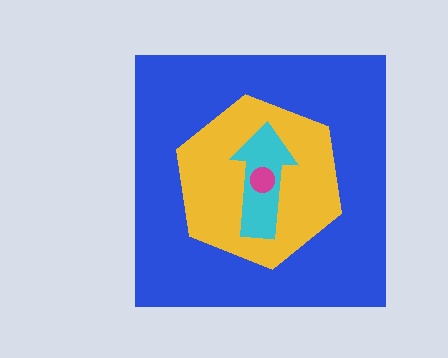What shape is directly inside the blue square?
The yellow hexagon.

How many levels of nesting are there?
4.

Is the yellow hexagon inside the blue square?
Yes.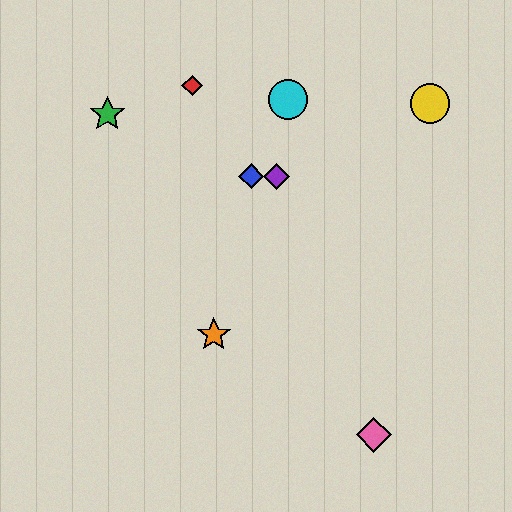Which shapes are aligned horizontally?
The blue diamond, the purple diamond are aligned horizontally.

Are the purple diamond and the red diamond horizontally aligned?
No, the purple diamond is at y≈176 and the red diamond is at y≈86.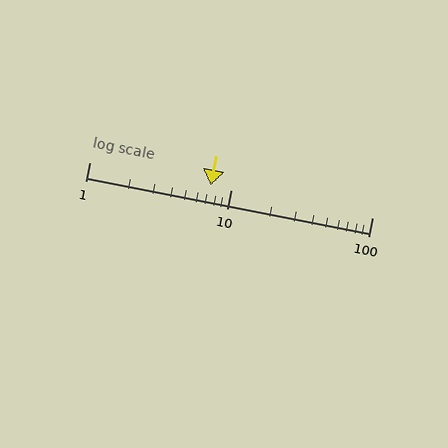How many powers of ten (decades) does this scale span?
The scale spans 2 decades, from 1 to 100.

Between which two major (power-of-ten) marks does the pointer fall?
The pointer is between 1 and 10.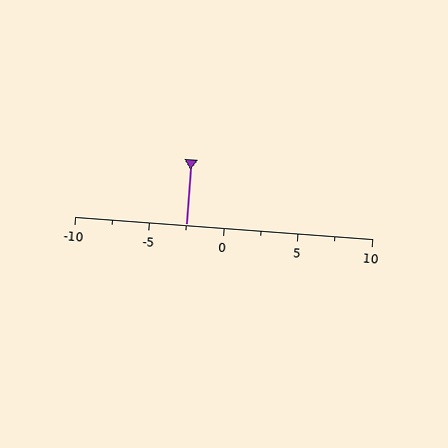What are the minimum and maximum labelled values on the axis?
The axis runs from -10 to 10.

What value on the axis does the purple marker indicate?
The marker indicates approximately -2.5.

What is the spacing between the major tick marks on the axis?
The major ticks are spaced 5 apart.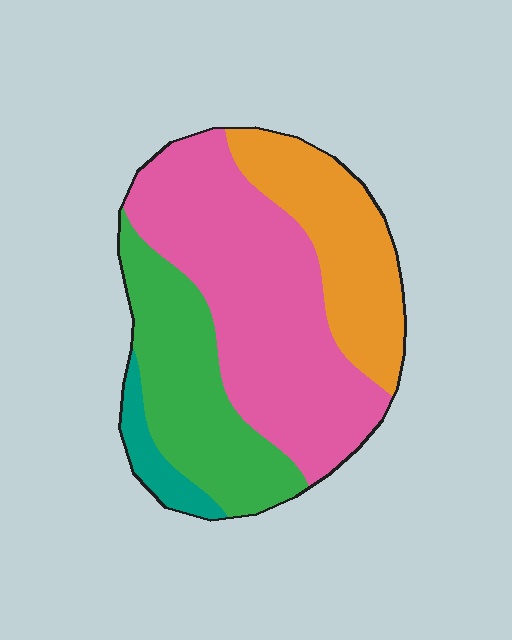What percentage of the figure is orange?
Orange covers roughly 25% of the figure.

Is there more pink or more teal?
Pink.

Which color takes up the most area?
Pink, at roughly 45%.